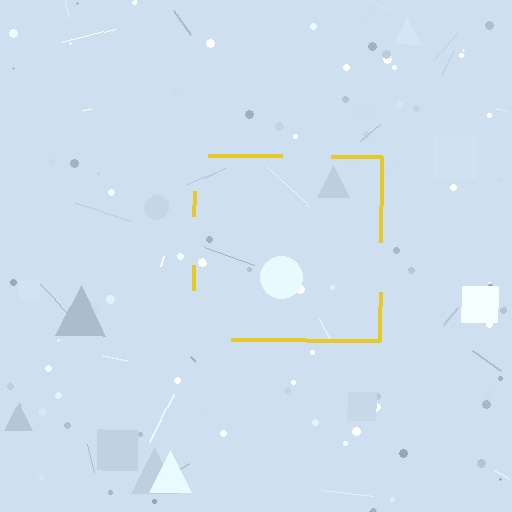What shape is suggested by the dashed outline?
The dashed outline suggests a square.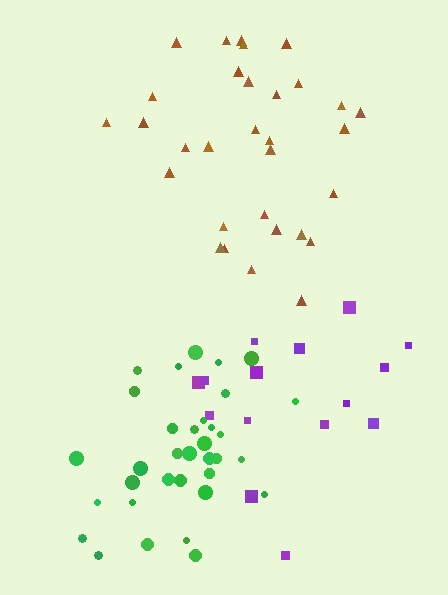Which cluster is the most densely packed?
Green.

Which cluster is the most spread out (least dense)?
Purple.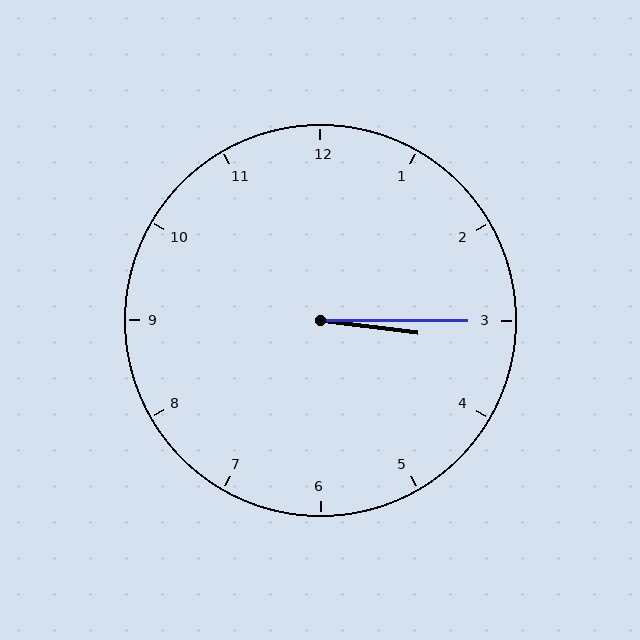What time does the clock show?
3:15.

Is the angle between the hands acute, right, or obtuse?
It is acute.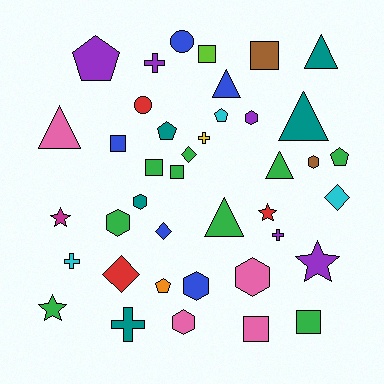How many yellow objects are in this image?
There is 1 yellow object.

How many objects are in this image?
There are 40 objects.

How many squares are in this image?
There are 7 squares.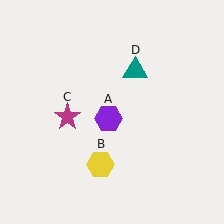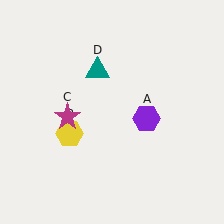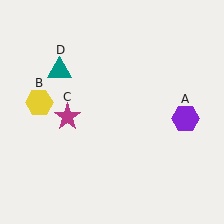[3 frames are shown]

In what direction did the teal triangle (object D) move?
The teal triangle (object D) moved left.